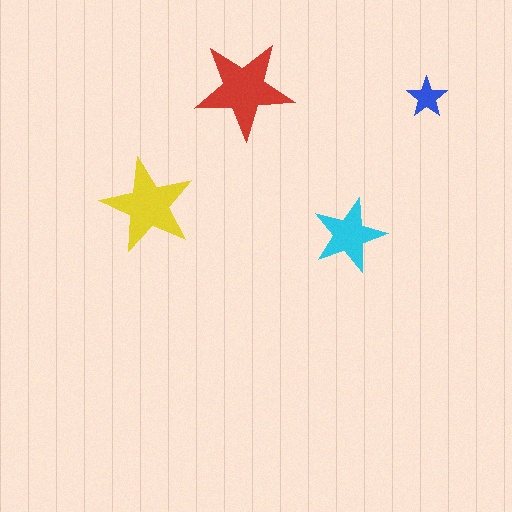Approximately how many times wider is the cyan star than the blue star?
About 2 times wider.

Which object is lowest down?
The cyan star is bottommost.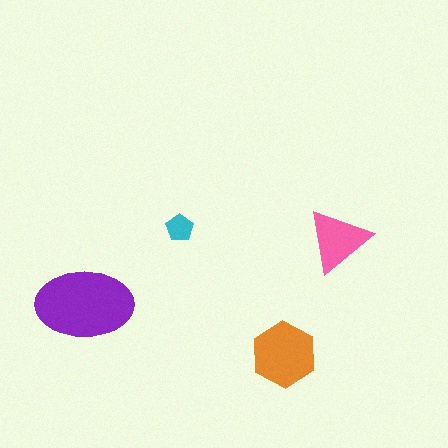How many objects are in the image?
There are 4 objects in the image.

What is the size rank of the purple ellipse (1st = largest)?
1st.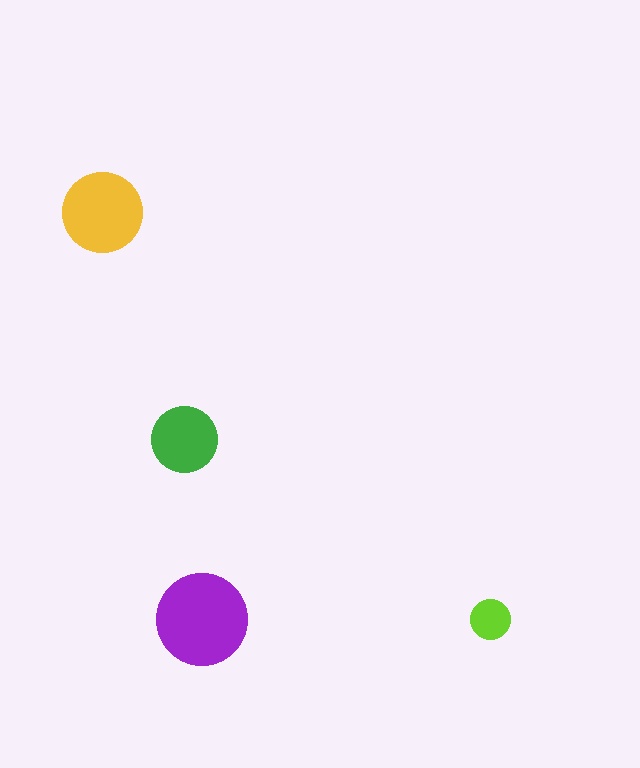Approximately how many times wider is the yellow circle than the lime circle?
About 2 times wider.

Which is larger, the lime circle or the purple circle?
The purple one.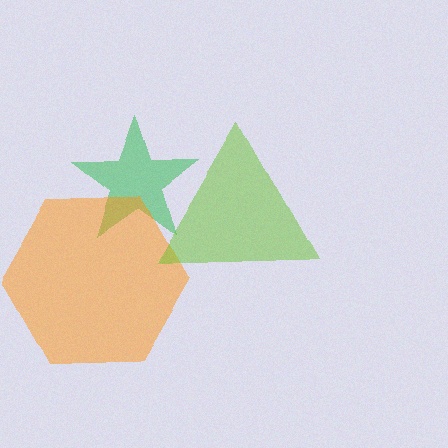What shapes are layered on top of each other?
The layered shapes are: a green star, an orange hexagon, a lime triangle.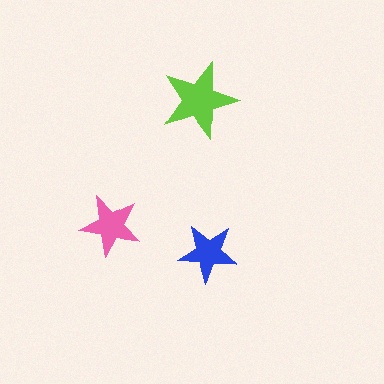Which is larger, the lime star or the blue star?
The lime one.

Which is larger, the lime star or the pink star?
The lime one.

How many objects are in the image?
There are 3 objects in the image.